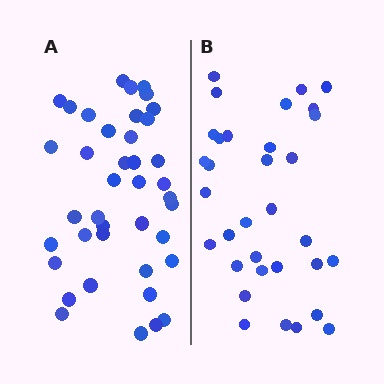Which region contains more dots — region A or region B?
Region A (the left region) has more dots.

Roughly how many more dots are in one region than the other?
Region A has roughly 8 or so more dots than region B.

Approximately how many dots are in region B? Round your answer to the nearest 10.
About 30 dots. (The exact count is 33, which rounds to 30.)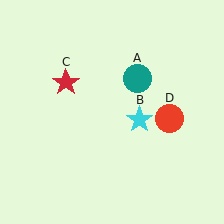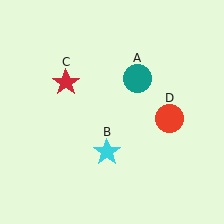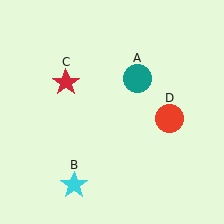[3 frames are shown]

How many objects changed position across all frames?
1 object changed position: cyan star (object B).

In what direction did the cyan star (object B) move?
The cyan star (object B) moved down and to the left.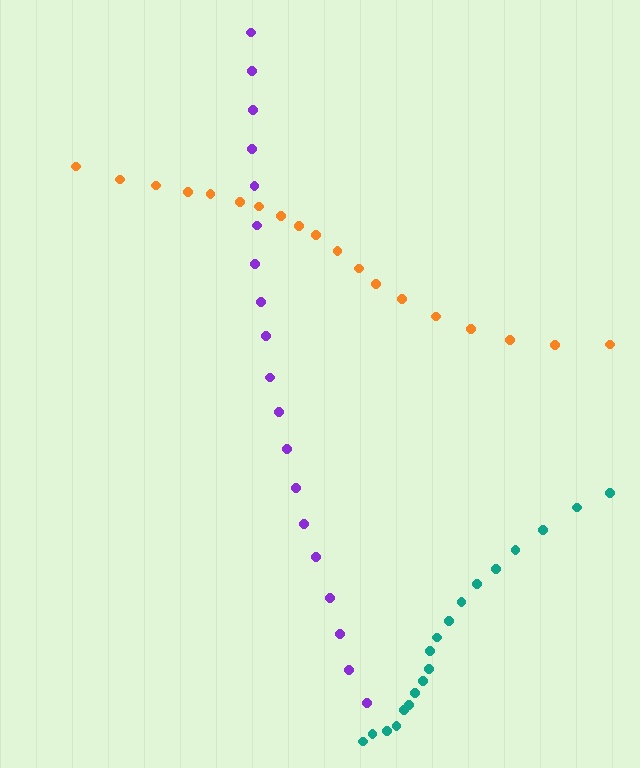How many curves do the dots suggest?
There are 3 distinct paths.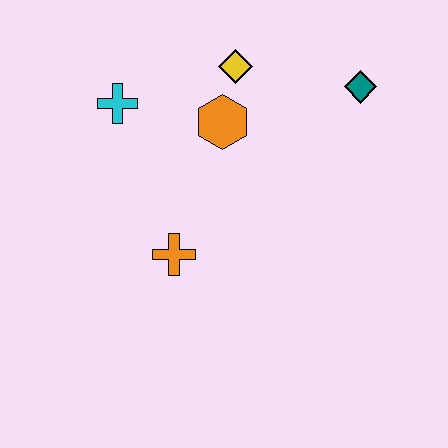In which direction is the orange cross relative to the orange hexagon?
The orange cross is below the orange hexagon.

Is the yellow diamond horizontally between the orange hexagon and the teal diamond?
Yes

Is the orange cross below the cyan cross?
Yes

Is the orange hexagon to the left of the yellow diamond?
Yes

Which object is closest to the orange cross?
The orange hexagon is closest to the orange cross.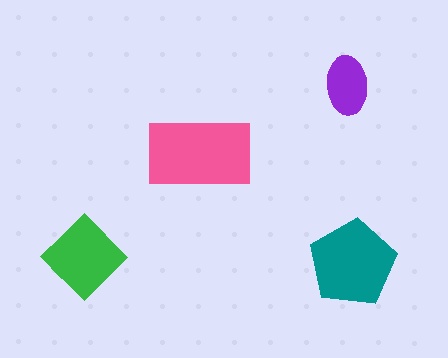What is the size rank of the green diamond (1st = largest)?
3rd.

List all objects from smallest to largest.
The purple ellipse, the green diamond, the teal pentagon, the pink rectangle.